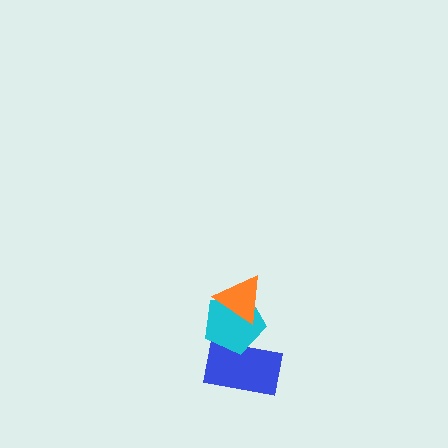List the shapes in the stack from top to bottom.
From top to bottom: the orange triangle, the cyan pentagon, the blue rectangle.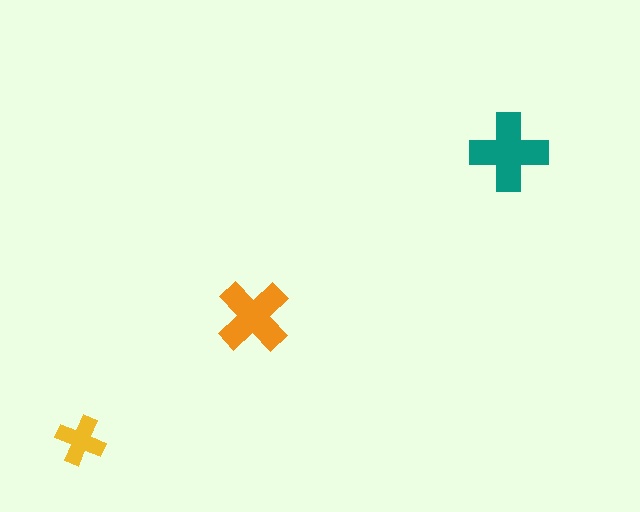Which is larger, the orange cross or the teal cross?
The teal one.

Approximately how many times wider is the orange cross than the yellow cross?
About 1.5 times wider.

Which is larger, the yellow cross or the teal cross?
The teal one.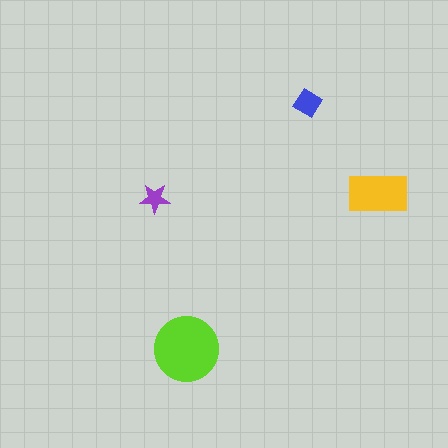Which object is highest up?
The blue diamond is topmost.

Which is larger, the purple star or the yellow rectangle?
The yellow rectangle.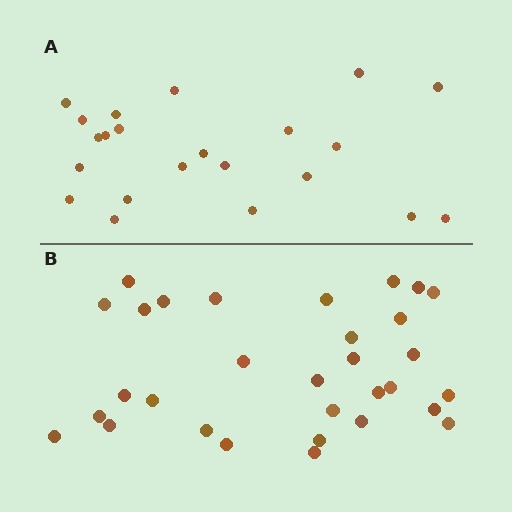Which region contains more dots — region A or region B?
Region B (the bottom region) has more dots.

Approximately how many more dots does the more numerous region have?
Region B has roughly 8 or so more dots than region A.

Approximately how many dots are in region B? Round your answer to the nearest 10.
About 30 dots. (The exact count is 31, which rounds to 30.)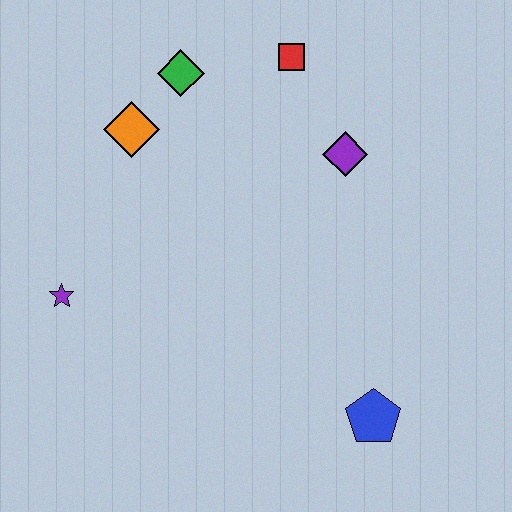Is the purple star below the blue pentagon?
No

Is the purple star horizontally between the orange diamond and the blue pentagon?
No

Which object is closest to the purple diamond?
The red square is closest to the purple diamond.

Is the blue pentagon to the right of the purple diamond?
Yes